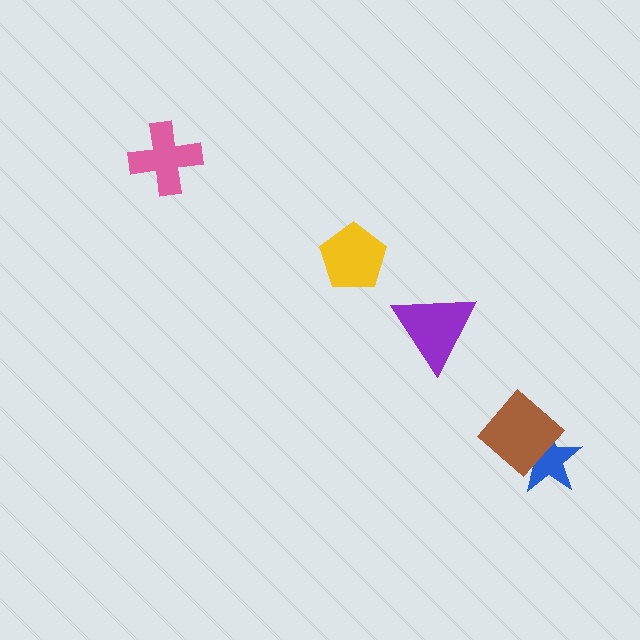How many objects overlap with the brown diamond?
1 object overlaps with the brown diamond.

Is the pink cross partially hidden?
No, no other shape covers it.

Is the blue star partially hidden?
Yes, it is partially covered by another shape.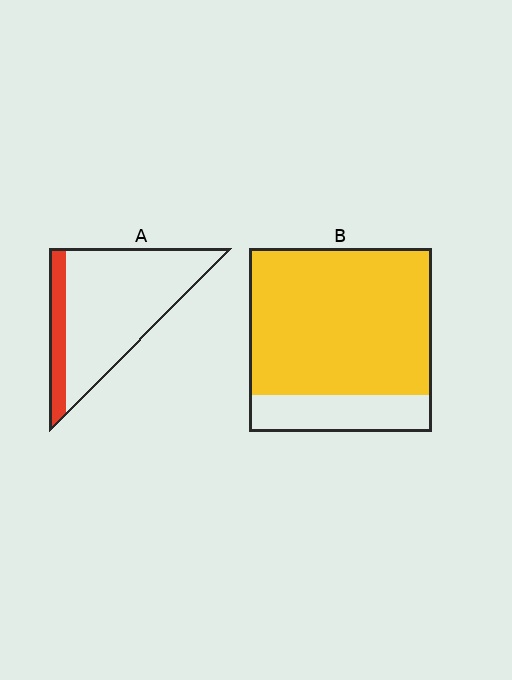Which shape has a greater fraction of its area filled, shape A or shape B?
Shape B.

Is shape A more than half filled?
No.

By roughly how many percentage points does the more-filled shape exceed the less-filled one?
By roughly 60 percentage points (B over A).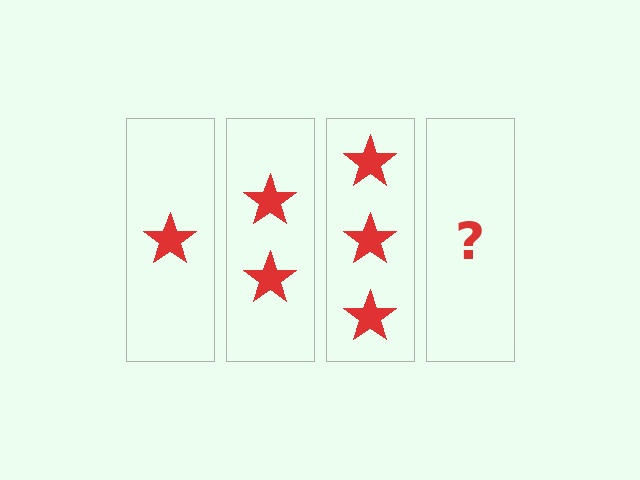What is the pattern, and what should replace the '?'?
The pattern is that each step adds one more star. The '?' should be 4 stars.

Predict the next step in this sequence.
The next step is 4 stars.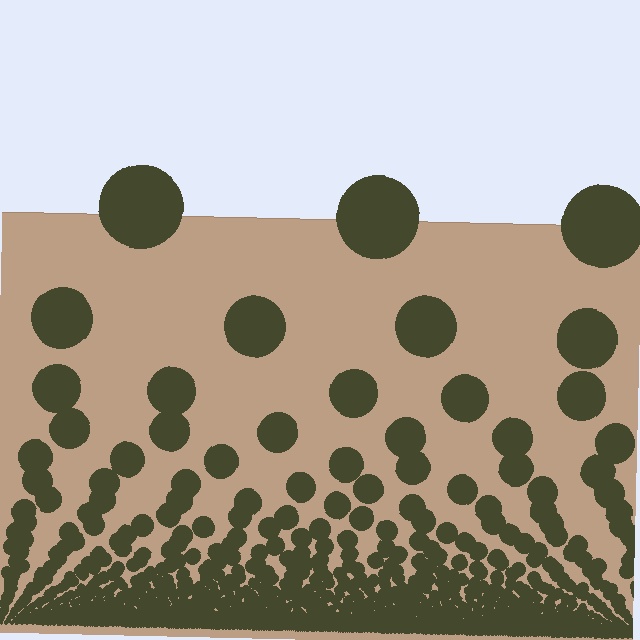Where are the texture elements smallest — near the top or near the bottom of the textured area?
Near the bottom.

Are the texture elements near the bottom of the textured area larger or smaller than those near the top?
Smaller. The gradient is inverted — elements near the bottom are smaller and denser.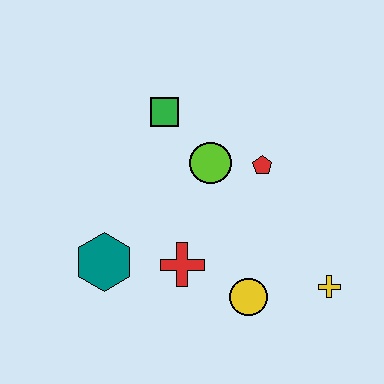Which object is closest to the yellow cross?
The yellow circle is closest to the yellow cross.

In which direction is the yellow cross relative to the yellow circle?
The yellow cross is to the right of the yellow circle.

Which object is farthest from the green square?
The yellow cross is farthest from the green square.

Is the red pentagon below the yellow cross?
No